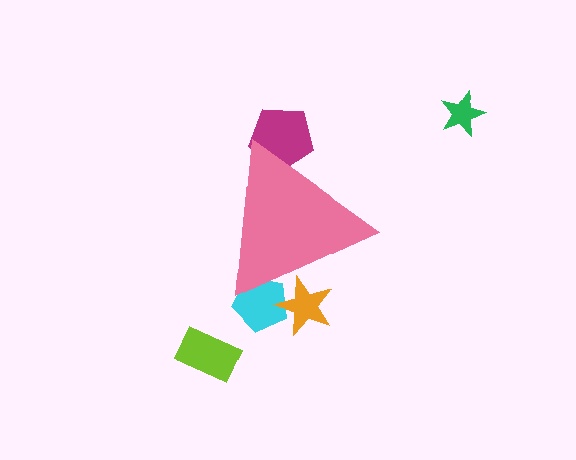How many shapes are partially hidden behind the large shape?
3 shapes are partially hidden.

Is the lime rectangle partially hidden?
No, the lime rectangle is fully visible.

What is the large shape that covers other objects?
A pink triangle.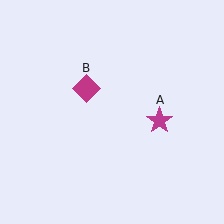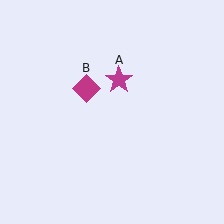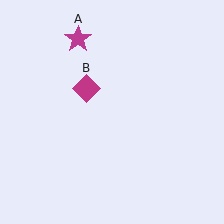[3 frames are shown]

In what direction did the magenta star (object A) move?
The magenta star (object A) moved up and to the left.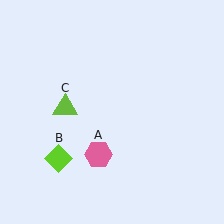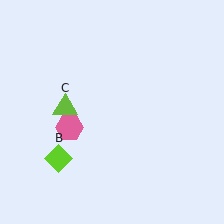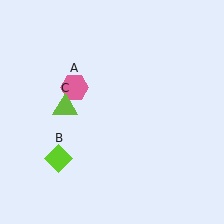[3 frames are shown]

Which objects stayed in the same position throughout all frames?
Lime diamond (object B) and lime triangle (object C) remained stationary.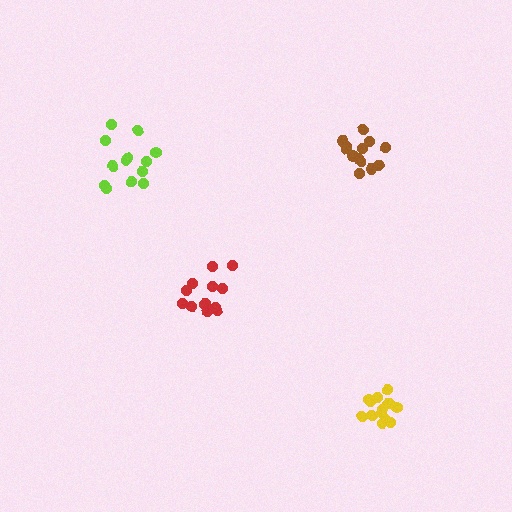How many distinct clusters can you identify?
There are 4 distinct clusters.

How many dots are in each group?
Group 1: 15 dots, Group 2: 13 dots, Group 3: 13 dots, Group 4: 13 dots (54 total).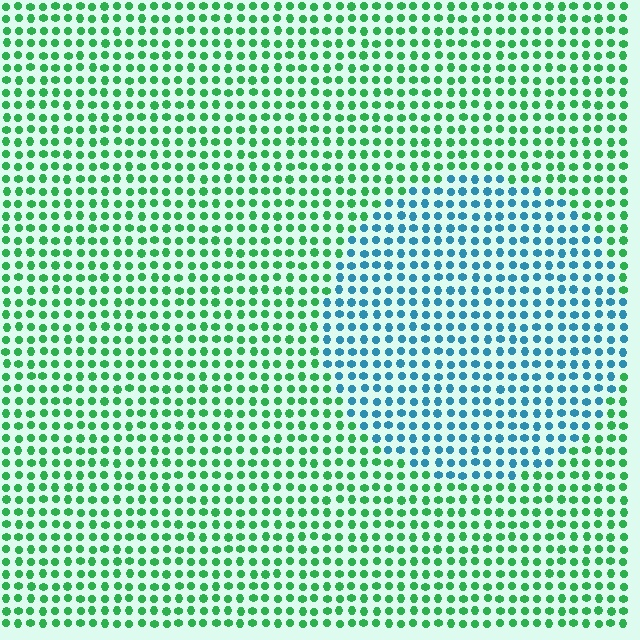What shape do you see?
I see a circle.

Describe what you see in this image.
The image is filled with small green elements in a uniform arrangement. A circle-shaped region is visible where the elements are tinted to a slightly different hue, forming a subtle color boundary.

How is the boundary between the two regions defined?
The boundary is defined purely by a slight shift in hue (about 60 degrees). Spacing, size, and orientation are identical on both sides.